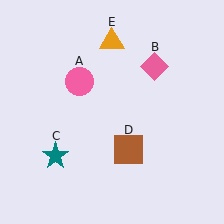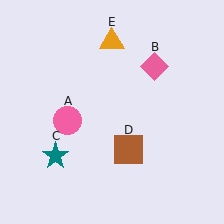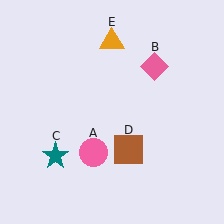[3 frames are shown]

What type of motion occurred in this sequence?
The pink circle (object A) rotated counterclockwise around the center of the scene.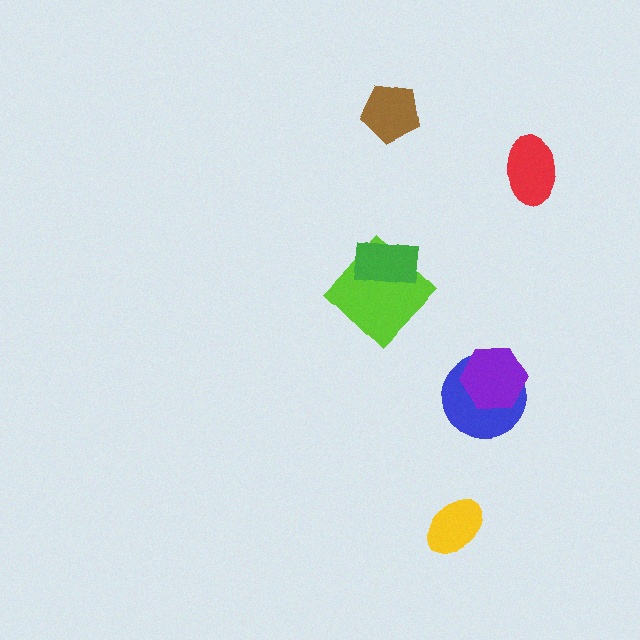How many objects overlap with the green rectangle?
1 object overlaps with the green rectangle.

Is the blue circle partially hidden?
Yes, it is partially covered by another shape.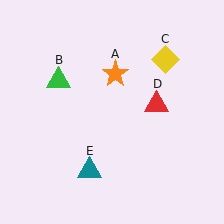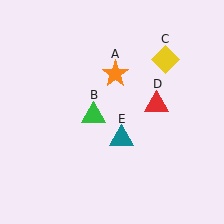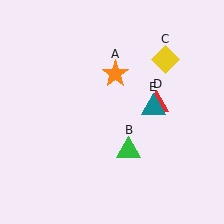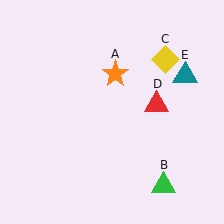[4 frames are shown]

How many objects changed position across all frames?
2 objects changed position: green triangle (object B), teal triangle (object E).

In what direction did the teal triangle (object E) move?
The teal triangle (object E) moved up and to the right.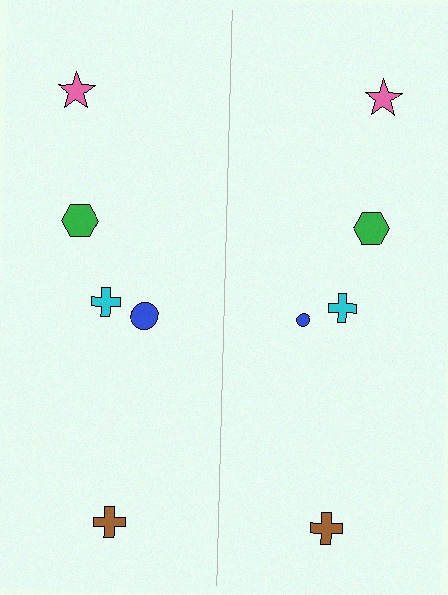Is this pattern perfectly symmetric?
No, the pattern is not perfectly symmetric. The blue circle on the right side has a different size than its mirror counterpart.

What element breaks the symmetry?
The blue circle on the right side has a different size than its mirror counterpart.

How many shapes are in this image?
There are 10 shapes in this image.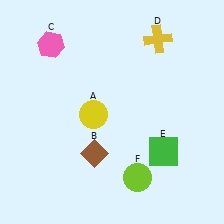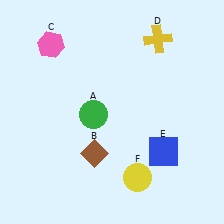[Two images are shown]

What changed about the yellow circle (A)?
In Image 1, A is yellow. In Image 2, it changed to green.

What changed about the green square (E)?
In Image 1, E is green. In Image 2, it changed to blue.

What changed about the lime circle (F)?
In Image 1, F is lime. In Image 2, it changed to yellow.